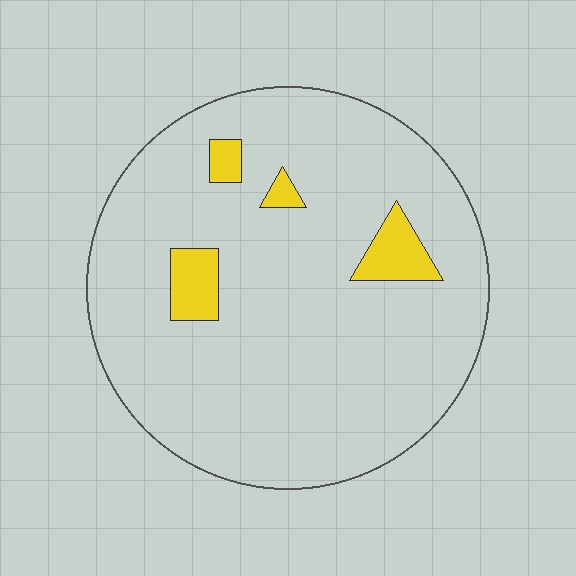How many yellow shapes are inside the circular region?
4.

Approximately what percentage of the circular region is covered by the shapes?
Approximately 10%.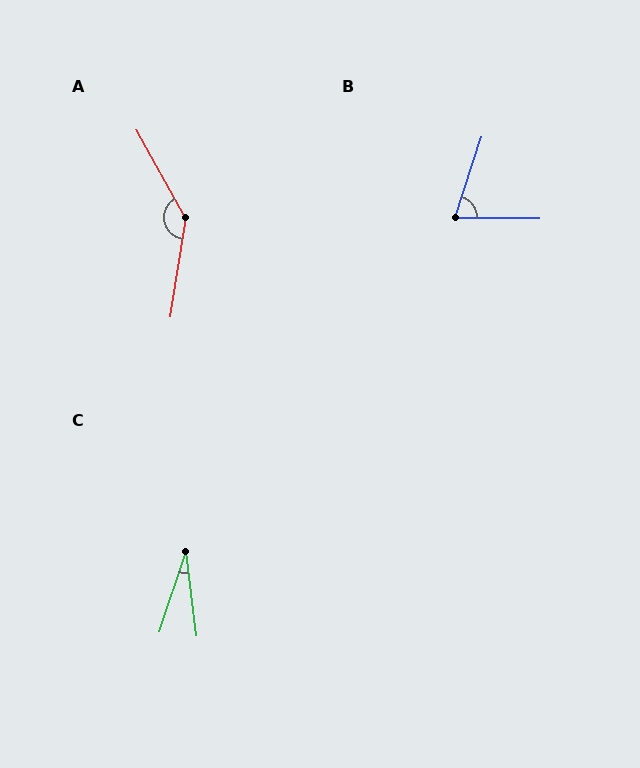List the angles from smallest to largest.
C (25°), B (72°), A (142°).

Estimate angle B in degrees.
Approximately 72 degrees.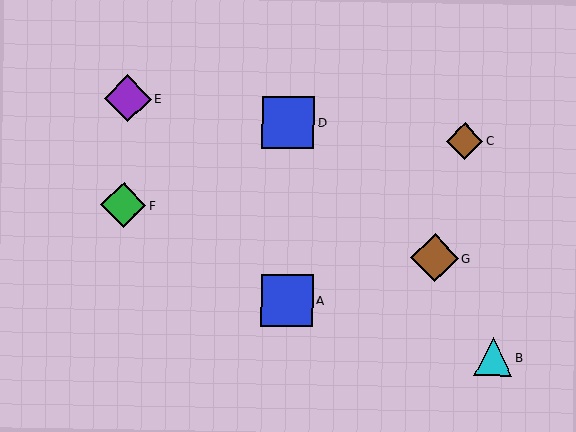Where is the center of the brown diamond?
The center of the brown diamond is at (465, 141).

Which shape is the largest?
The blue square (labeled D) is the largest.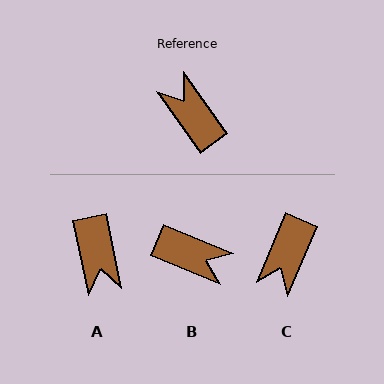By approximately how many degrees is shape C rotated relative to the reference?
Approximately 122 degrees counter-clockwise.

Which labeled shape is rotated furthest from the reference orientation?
A, about 156 degrees away.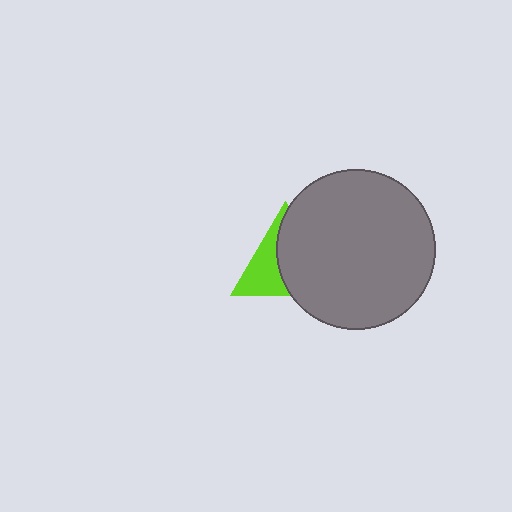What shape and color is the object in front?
The object in front is a gray circle.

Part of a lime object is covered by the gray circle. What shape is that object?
It is a triangle.